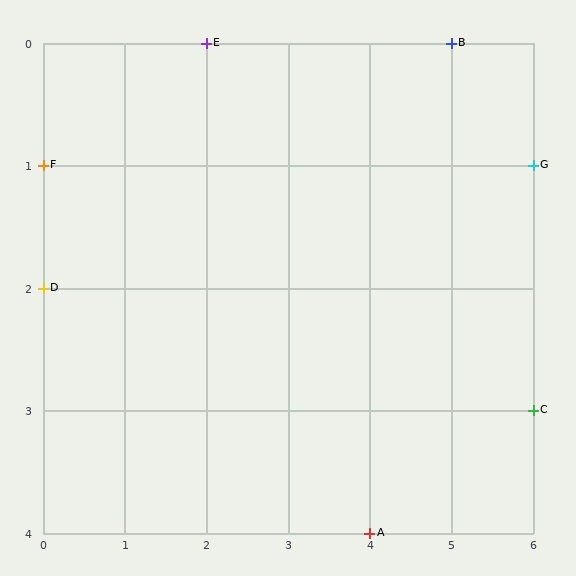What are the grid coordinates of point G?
Point G is at grid coordinates (6, 1).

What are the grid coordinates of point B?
Point B is at grid coordinates (5, 0).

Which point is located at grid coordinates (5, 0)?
Point B is at (5, 0).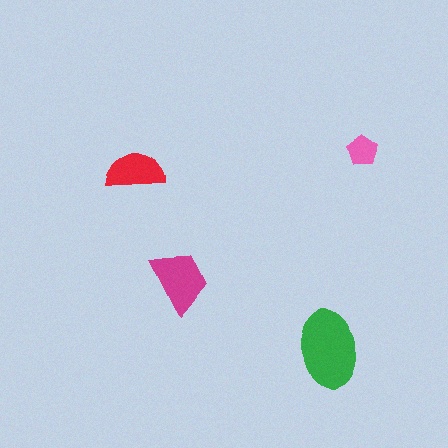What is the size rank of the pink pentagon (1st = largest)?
4th.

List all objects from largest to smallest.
The green ellipse, the magenta trapezoid, the red semicircle, the pink pentagon.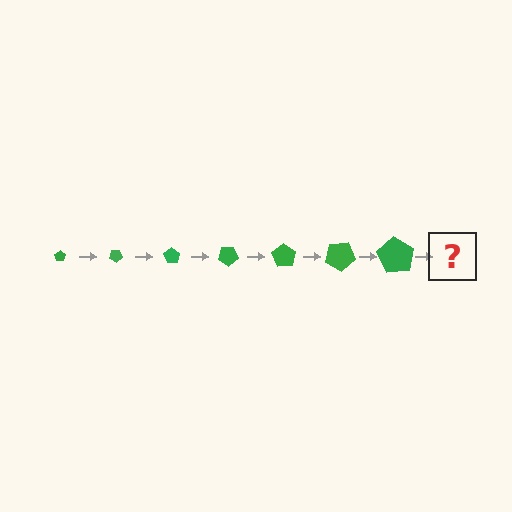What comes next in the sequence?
The next element should be a pentagon, larger than the previous one and rotated 245 degrees from the start.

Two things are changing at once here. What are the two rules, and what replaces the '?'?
The two rules are that the pentagon grows larger each step and it rotates 35 degrees each step. The '?' should be a pentagon, larger than the previous one and rotated 245 degrees from the start.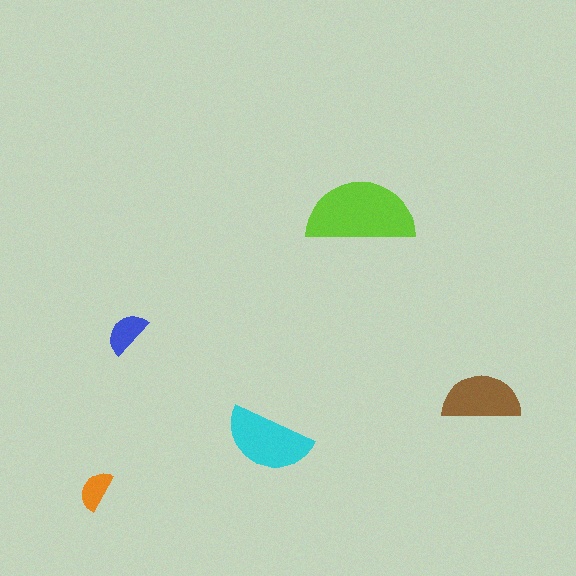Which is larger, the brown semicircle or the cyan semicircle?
The cyan one.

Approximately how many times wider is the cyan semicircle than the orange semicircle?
About 2 times wider.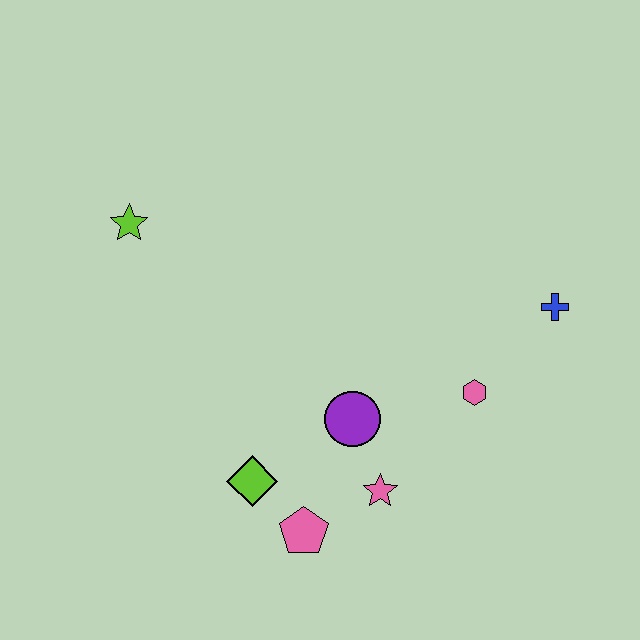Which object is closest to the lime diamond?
The pink pentagon is closest to the lime diamond.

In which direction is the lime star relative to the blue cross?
The lime star is to the left of the blue cross.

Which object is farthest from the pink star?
The lime star is farthest from the pink star.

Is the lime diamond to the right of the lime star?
Yes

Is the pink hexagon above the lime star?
No